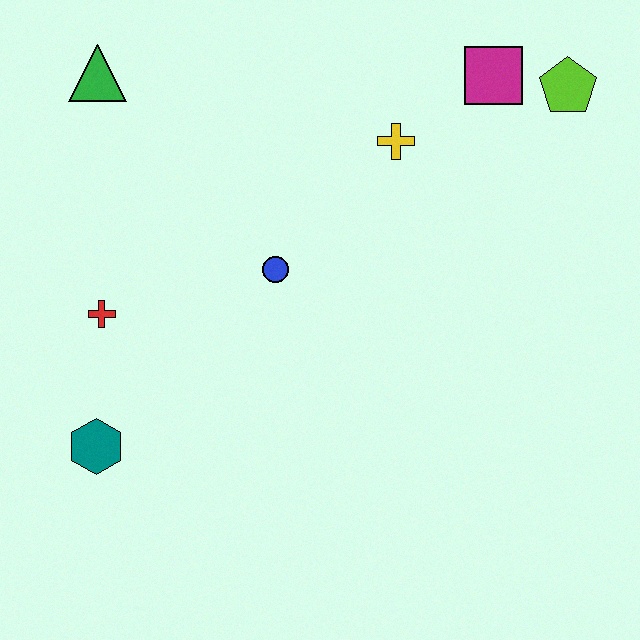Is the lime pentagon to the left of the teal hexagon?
No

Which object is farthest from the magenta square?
The teal hexagon is farthest from the magenta square.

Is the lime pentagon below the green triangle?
Yes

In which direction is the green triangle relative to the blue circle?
The green triangle is above the blue circle.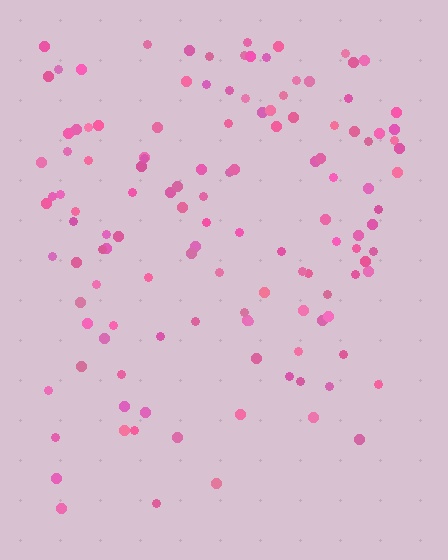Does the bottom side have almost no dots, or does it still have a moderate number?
Still a moderate number, just noticeably fewer than the top.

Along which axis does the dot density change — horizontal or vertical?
Vertical.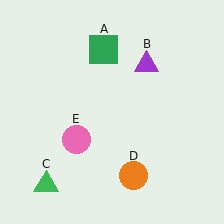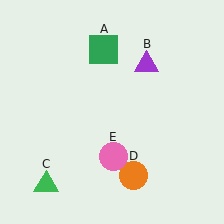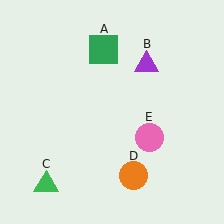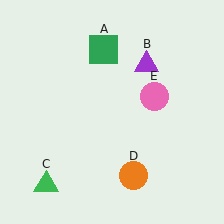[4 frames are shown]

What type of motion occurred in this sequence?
The pink circle (object E) rotated counterclockwise around the center of the scene.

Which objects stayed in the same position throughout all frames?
Green square (object A) and purple triangle (object B) and green triangle (object C) and orange circle (object D) remained stationary.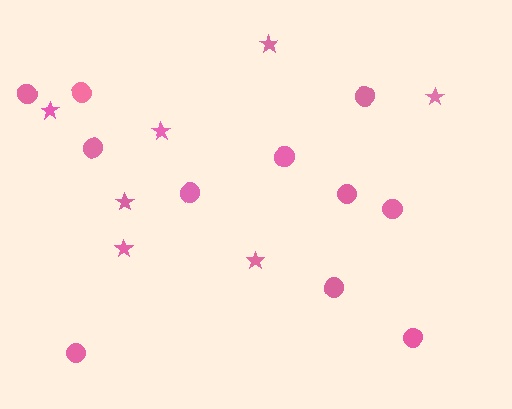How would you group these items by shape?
There are 2 groups: one group of stars (7) and one group of circles (11).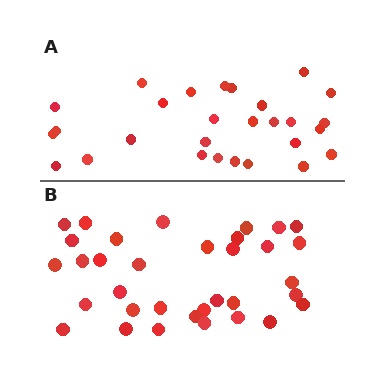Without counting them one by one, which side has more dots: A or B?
Region B (the bottom region) has more dots.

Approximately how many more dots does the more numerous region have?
Region B has about 6 more dots than region A.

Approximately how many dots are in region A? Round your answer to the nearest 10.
About 30 dots. (The exact count is 28, which rounds to 30.)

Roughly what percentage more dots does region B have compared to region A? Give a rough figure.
About 20% more.